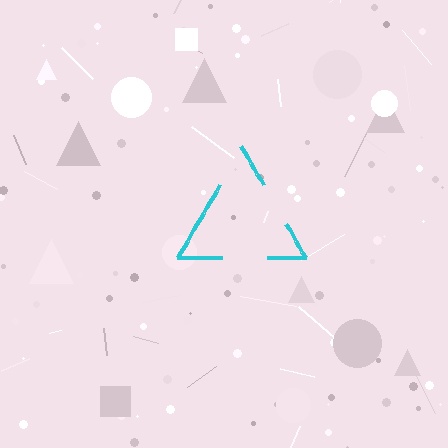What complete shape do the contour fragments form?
The contour fragments form a triangle.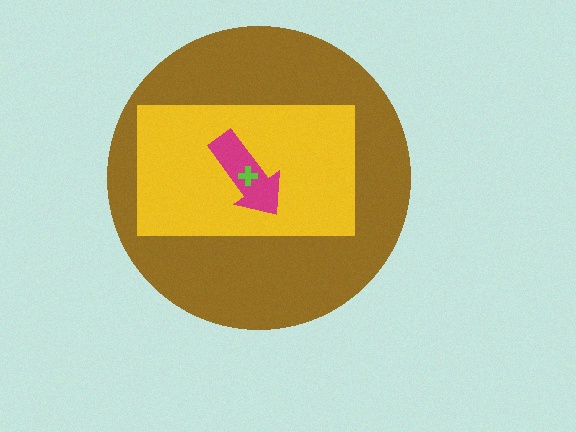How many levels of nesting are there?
4.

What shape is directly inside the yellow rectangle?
The magenta arrow.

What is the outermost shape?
The brown circle.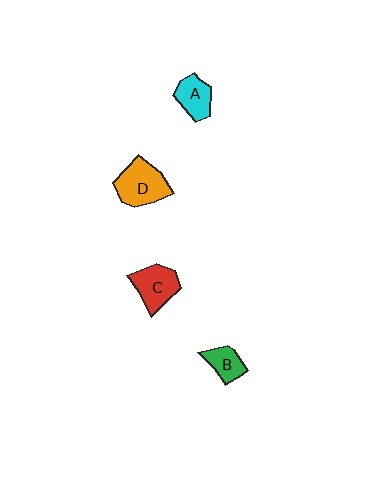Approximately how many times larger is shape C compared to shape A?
Approximately 1.3 times.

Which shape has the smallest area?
Shape B (green).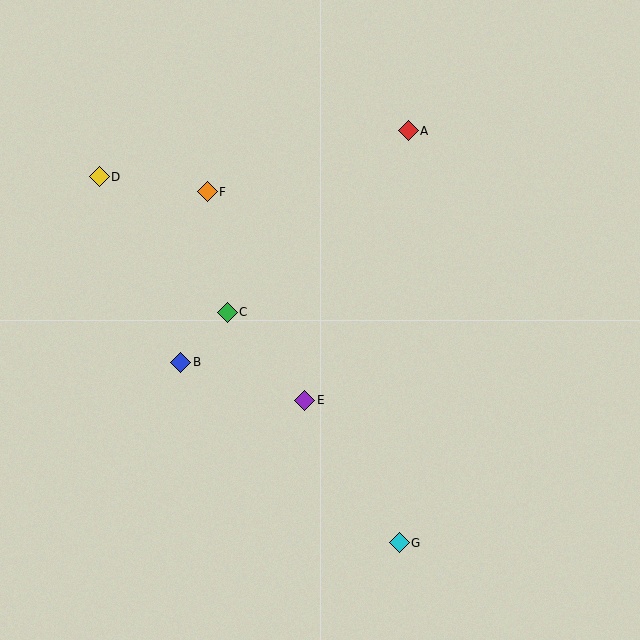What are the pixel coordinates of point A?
Point A is at (408, 131).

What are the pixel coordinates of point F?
Point F is at (207, 192).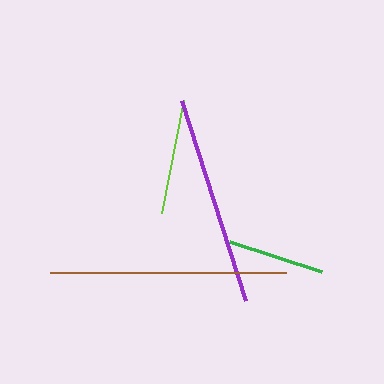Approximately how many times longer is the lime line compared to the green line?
The lime line is approximately 1.2 times the length of the green line.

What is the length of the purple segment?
The purple segment is approximately 210 pixels long.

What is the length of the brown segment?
The brown segment is approximately 236 pixels long.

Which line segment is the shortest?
The green line is the shortest at approximately 96 pixels.